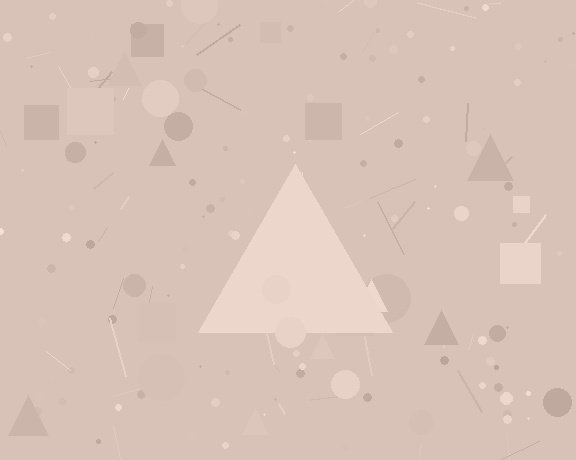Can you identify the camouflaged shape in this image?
The camouflaged shape is a triangle.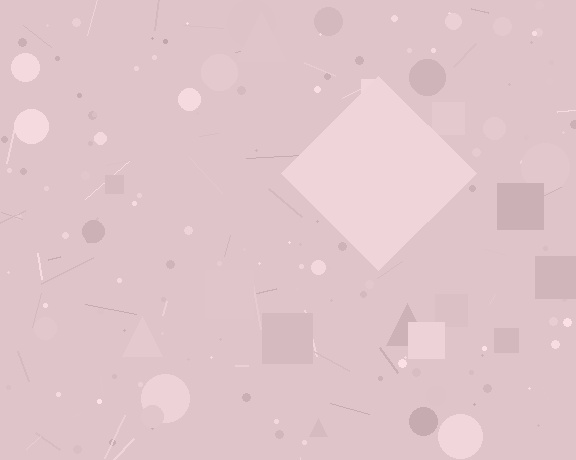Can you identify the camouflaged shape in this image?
The camouflaged shape is a diamond.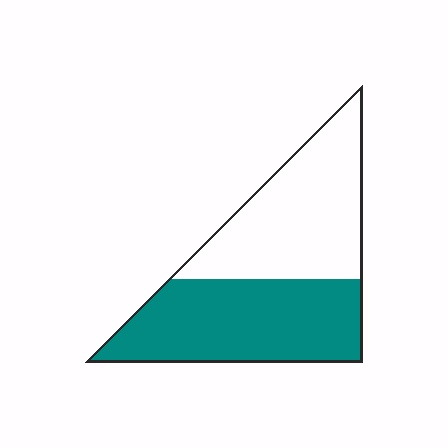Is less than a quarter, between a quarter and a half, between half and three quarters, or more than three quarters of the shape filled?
Between half and three quarters.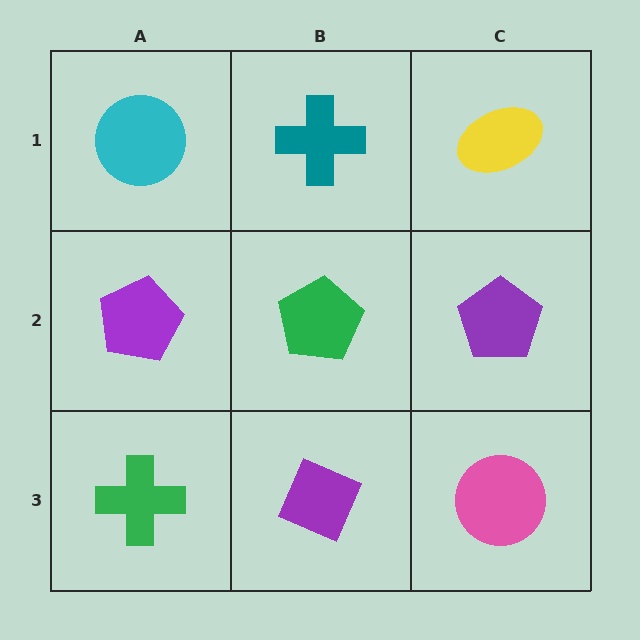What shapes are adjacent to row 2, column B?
A teal cross (row 1, column B), a purple diamond (row 3, column B), a purple pentagon (row 2, column A), a purple pentagon (row 2, column C).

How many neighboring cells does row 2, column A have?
3.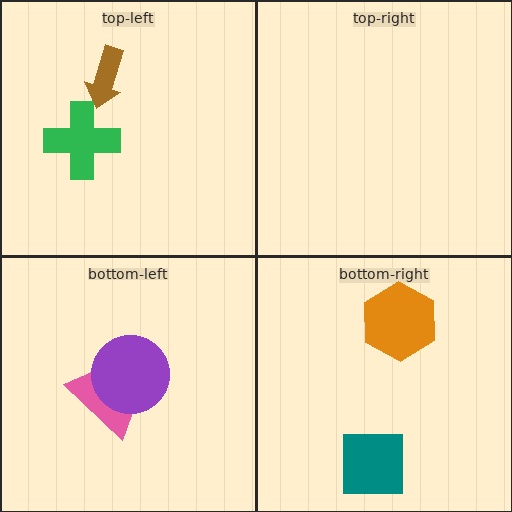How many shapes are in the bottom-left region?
2.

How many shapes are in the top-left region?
2.